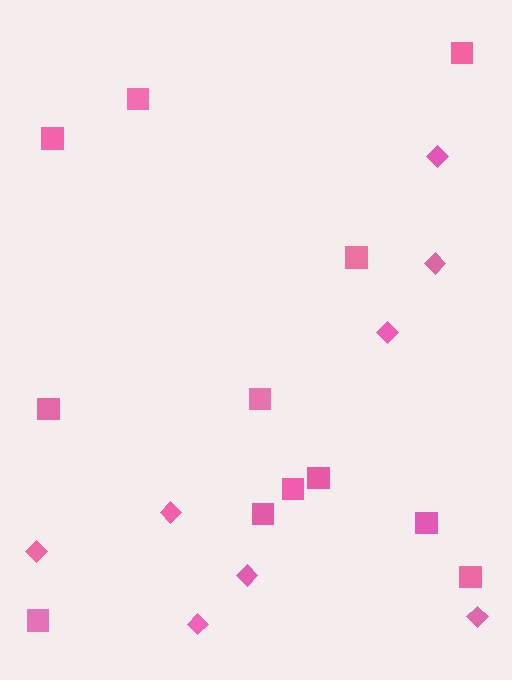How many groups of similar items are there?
There are 2 groups: one group of diamonds (8) and one group of squares (12).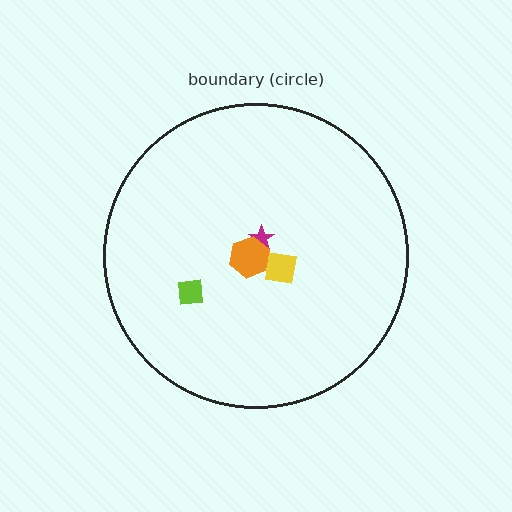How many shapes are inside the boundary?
4 inside, 0 outside.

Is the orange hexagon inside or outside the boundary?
Inside.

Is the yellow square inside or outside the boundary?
Inside.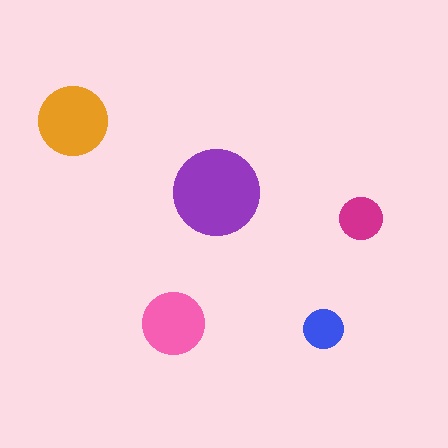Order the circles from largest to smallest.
the purple one, the orange one, the pink one, the magenta one, the blue one.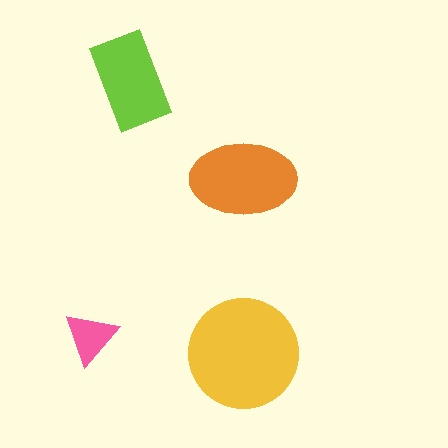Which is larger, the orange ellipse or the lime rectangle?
The orange ellipse.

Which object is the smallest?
The pink triangle.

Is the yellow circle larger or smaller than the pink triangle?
Larger.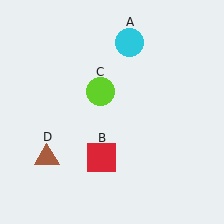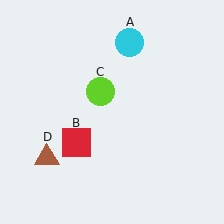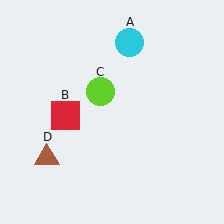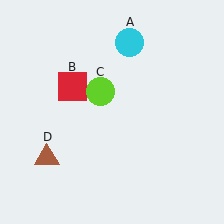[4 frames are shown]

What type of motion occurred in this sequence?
The red square (object B) rotated clockwise around the center of the scene.